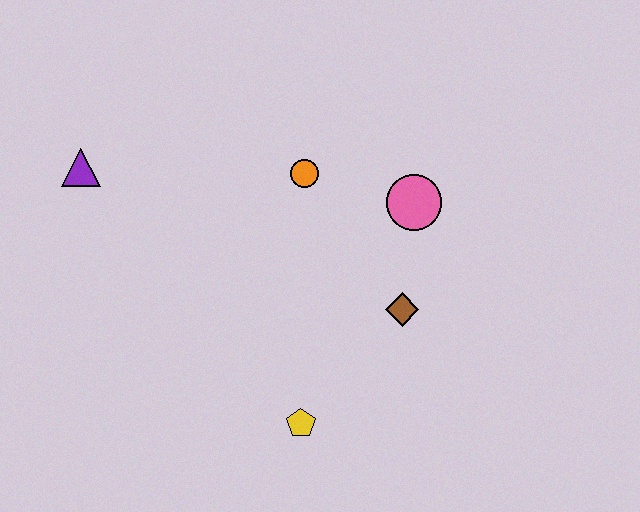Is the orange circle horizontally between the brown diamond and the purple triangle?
Yes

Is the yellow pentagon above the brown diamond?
No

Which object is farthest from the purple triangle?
The brown diamond is farthest from the purple triangle.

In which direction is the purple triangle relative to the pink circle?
The purple triangle is to the left of the pink circle.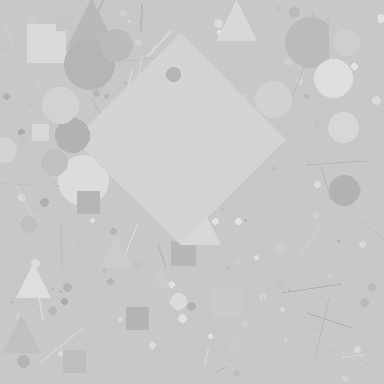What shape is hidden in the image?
A diamond is hidden in the image.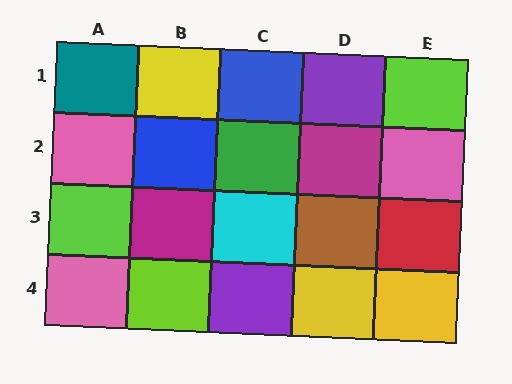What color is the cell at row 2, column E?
Pink.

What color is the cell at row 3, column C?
Cyan.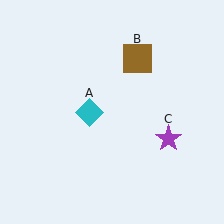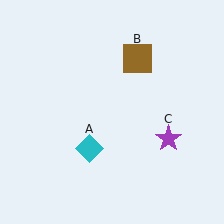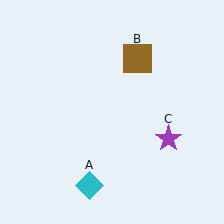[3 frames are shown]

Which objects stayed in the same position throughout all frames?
Brown square (object B) and purple star (object C) remained stationary.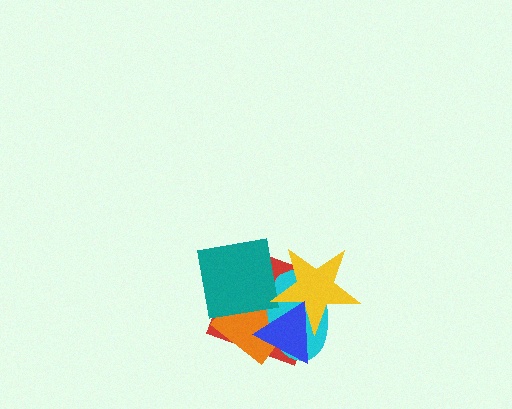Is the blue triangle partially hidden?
No, no other shape covers it.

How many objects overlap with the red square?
5 objects overlap with the red square.